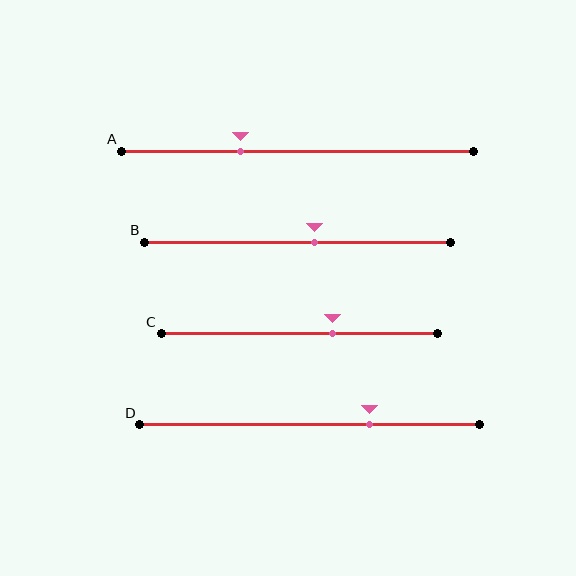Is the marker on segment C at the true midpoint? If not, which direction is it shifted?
No, the marker on segment C is shifted to the right by about 12% of the segment length.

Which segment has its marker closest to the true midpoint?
Segment B has its marker closest to the true midpoint.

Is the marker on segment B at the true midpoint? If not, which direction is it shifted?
No, the marker on segment B is shifted to the right by about 6% of the segment length.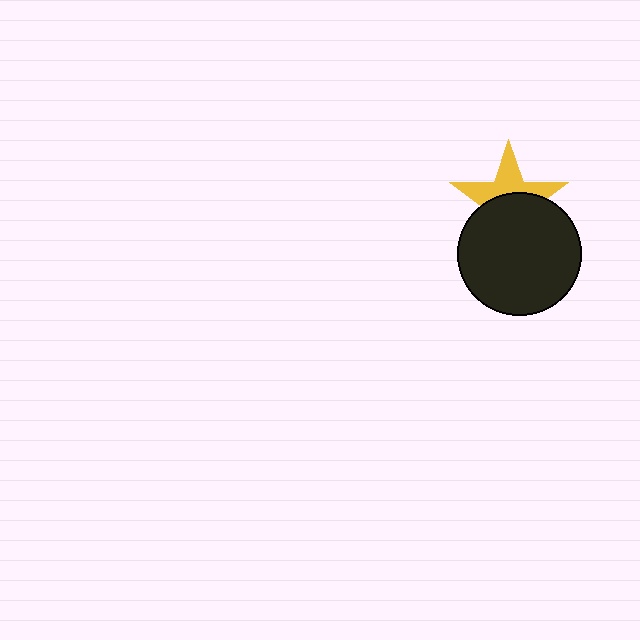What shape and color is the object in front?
The object in front is a black circle.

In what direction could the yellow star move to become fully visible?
The yellow star could move up. That would shift it out from behind the black circle entirely.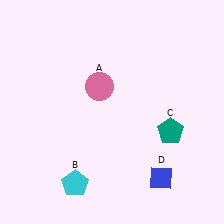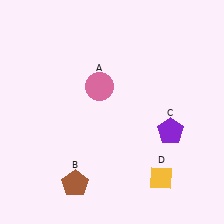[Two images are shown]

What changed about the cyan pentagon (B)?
In Image 1, B is cyan. In Image 2, it changed to brown.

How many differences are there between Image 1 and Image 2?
There are 3 differences between the two images.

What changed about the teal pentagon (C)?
In Image 1, C is teal. In Image 2, it changed to purple.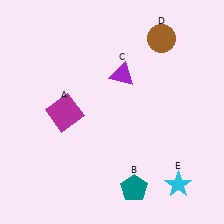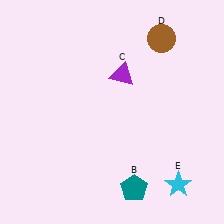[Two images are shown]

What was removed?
The magenta square (A) was removed in Image 2.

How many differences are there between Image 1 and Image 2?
There is 1 difference between the two images.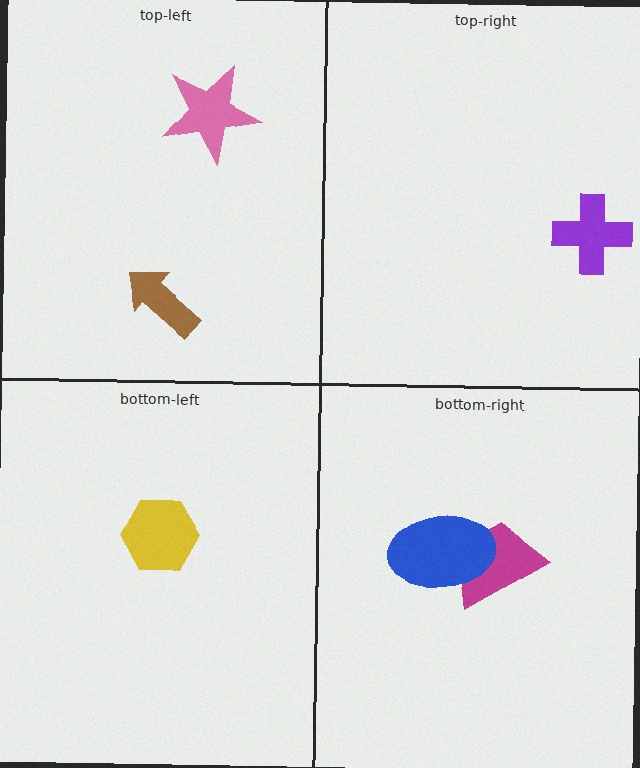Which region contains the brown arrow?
The top-left region.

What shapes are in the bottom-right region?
The magenta trapezoid, the blue ellipse.